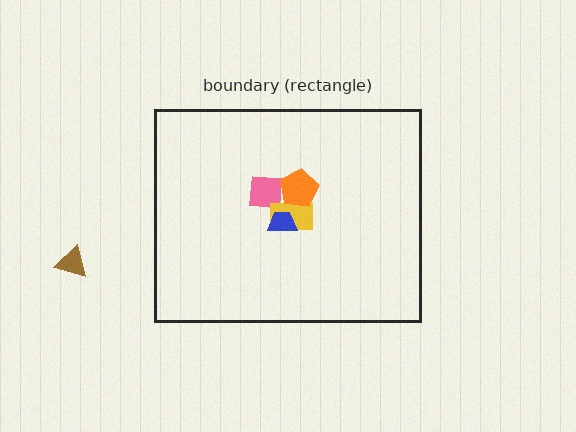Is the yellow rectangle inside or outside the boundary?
Inside.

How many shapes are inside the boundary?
4 inside, 1 outside.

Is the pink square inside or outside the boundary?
Inside.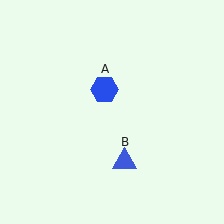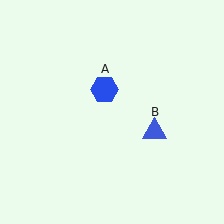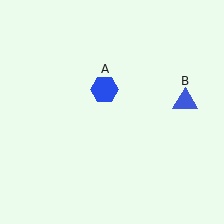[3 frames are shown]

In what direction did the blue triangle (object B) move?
The blue triangle (object B) moved up and to the right.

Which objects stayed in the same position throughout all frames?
Blue hexagon (object A) remained stationary.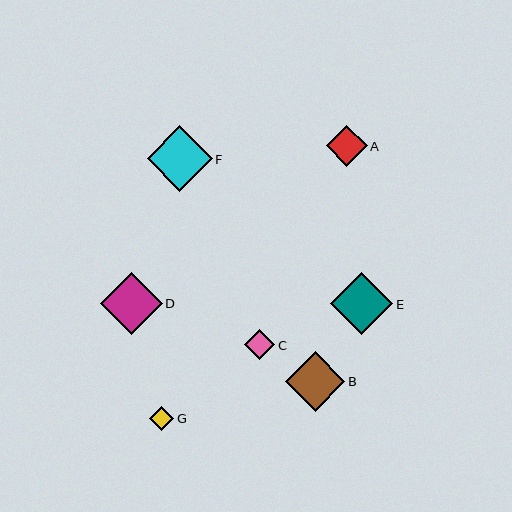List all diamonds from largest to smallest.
From largest to smallest: F, D, E, B, A, C, G.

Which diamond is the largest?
Diamond F is the largest with a size of approximately 65 pixels.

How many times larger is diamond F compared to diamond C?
Diamond F is approximately 2.1 times the size of diamond C.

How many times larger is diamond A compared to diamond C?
Diamond A is approximately 1.3 times the size of diamond C.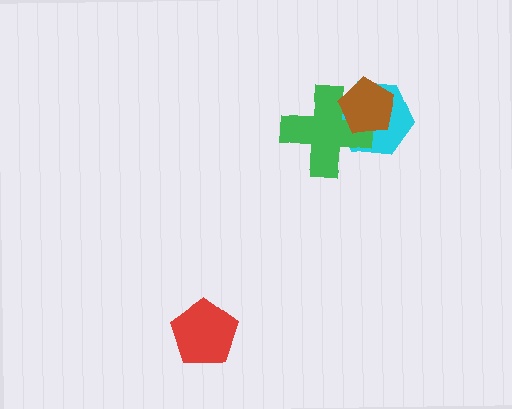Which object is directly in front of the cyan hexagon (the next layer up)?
The green cross is directly in front of the cyan hexagon.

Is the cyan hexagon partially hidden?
Yes, it is partially covered by another shape.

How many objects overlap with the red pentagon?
0 objects overlap with the red pentagon.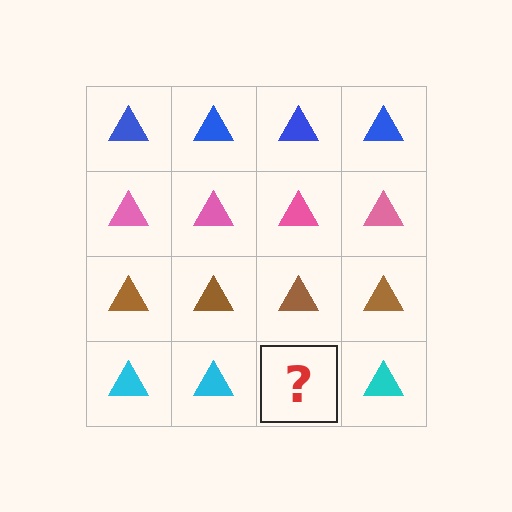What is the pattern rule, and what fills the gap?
The rule is that each row has a consistent color. The gap should be filled with a cyan triangle.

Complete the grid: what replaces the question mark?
The question mark should be replaced with a cyan triangle.